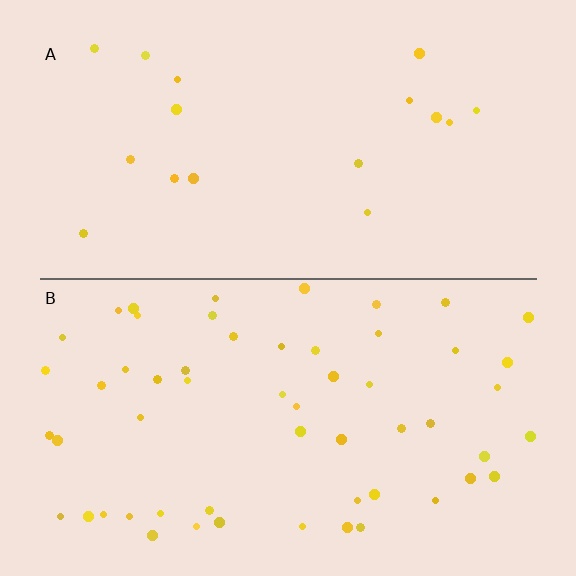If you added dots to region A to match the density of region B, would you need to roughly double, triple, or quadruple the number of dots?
Approximately triple.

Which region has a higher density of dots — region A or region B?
B (the bottom).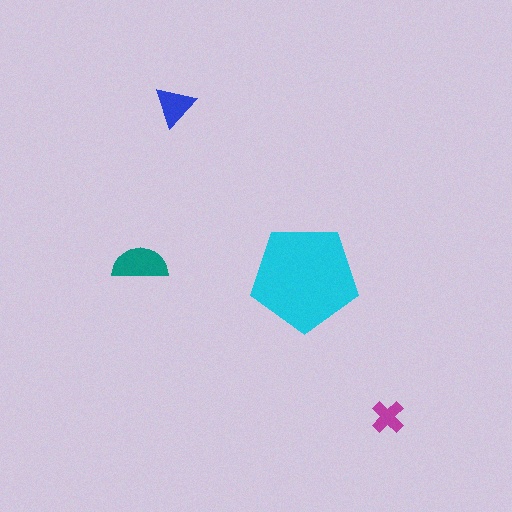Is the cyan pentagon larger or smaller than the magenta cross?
Larger.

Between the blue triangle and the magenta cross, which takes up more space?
The blue triangle.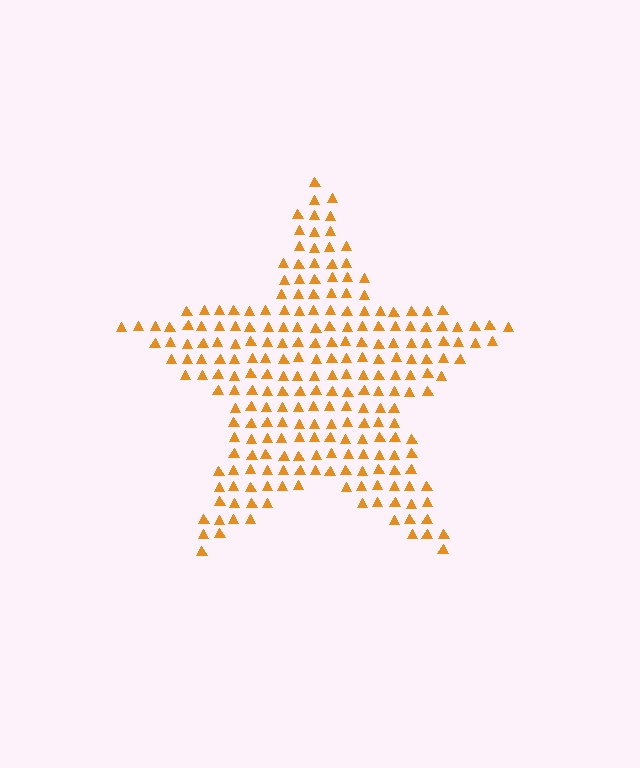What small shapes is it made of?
It is made of small triangles.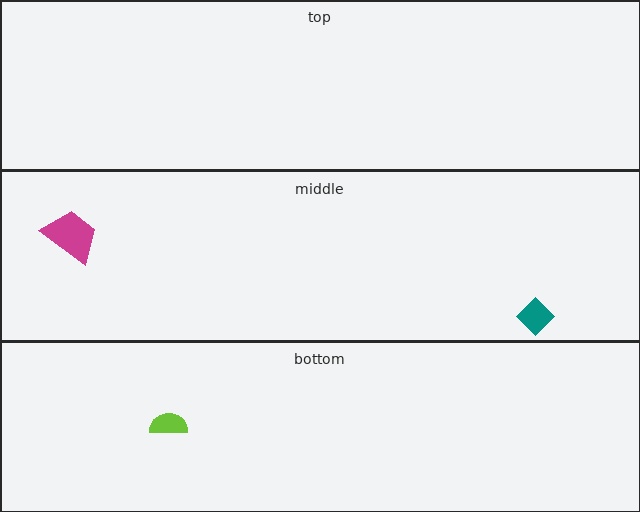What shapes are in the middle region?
The magenta trapezoid, the teal diamond.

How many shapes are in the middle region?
2.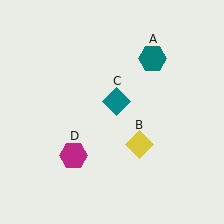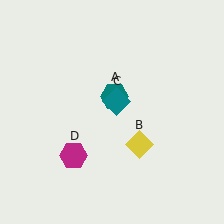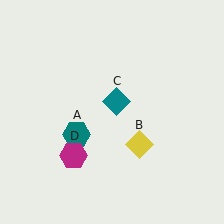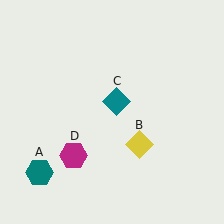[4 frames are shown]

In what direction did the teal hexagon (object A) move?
The teal hexagon (object A) moved down and to the left.